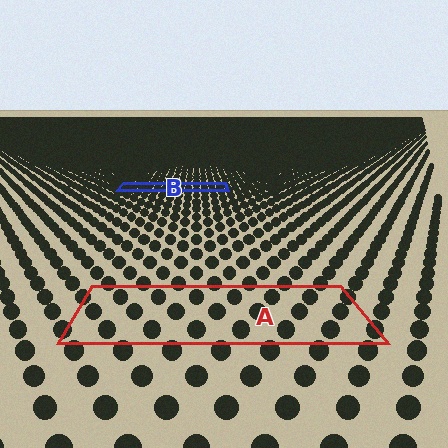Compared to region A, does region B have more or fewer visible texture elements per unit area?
Region B has more texture elements per unit area — they are packed more densely because it is farther away.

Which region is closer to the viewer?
Region A is closer. The texture elements there are larger and more spread out.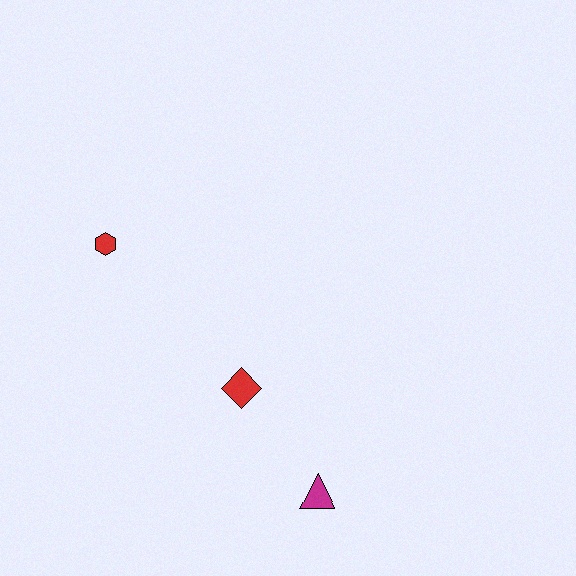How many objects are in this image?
There are 3 objects.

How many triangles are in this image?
There is 1 triangle.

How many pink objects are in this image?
There are no pink objects.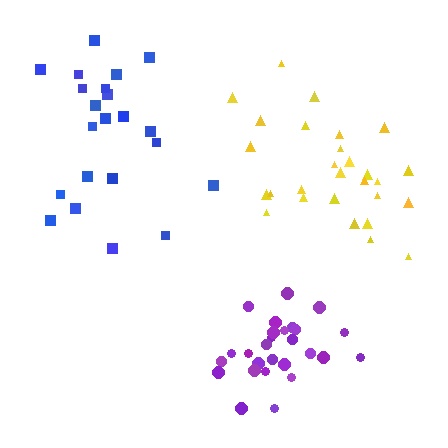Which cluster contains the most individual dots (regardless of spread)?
Yellow (28).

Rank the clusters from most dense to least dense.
purple, yellow, blue.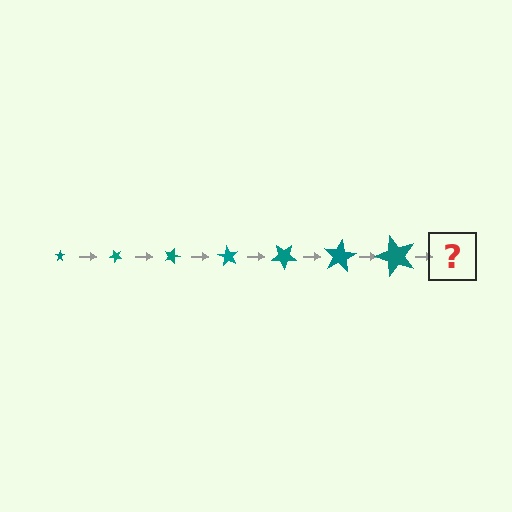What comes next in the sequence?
The next element should be a star, larger than the previous one and rotated 315 degrees from the start.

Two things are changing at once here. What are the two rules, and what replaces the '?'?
The two rules are that the star grows larger each step and it rotates 45 degrees each step. The '?' should be a star, larger than the previous one and rotated 315 degrees from the start.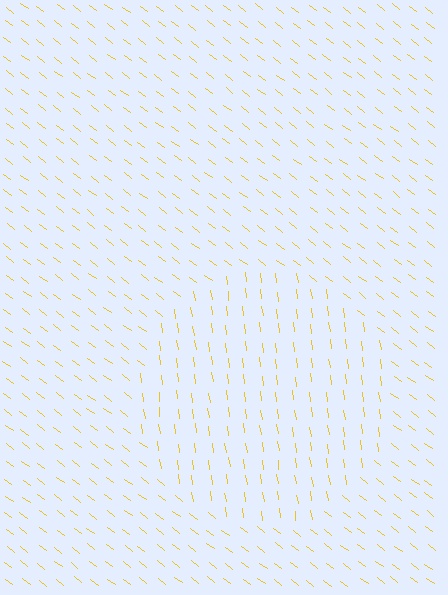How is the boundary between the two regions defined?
The boundary is defined purely by a change in line orientation (approximately 45 degrees difference). All lines are the same color and thickness.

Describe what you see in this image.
The image is filled with small yellow line segments. A circle region in the image has lines oriented differently from the surrounding lines, creating a visible texture boundary.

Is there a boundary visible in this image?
Yes, there is a texture boundary formed by a change in line orientation.